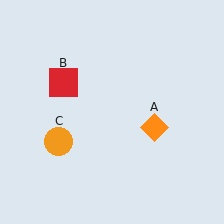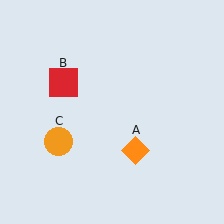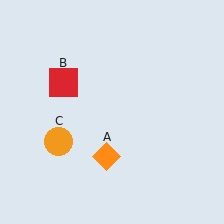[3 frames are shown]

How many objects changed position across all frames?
1 object changed position: orange diamond (object A).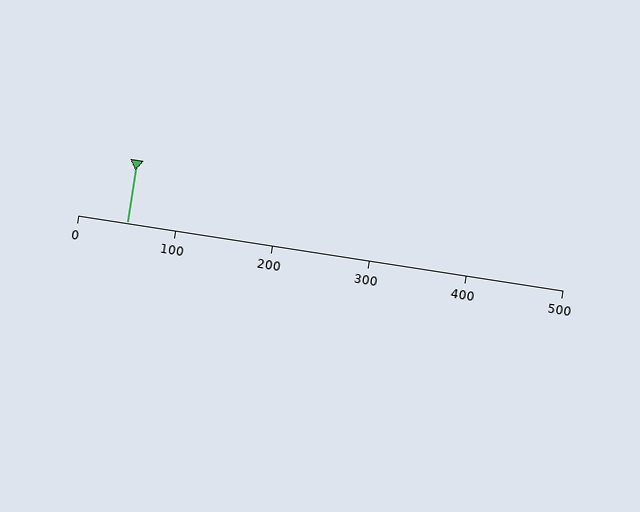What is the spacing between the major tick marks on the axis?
The major ticks are spaced 100 apart.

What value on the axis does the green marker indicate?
The marker indicates approximately 50.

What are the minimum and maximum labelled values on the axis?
The axis runs from 0 to 500.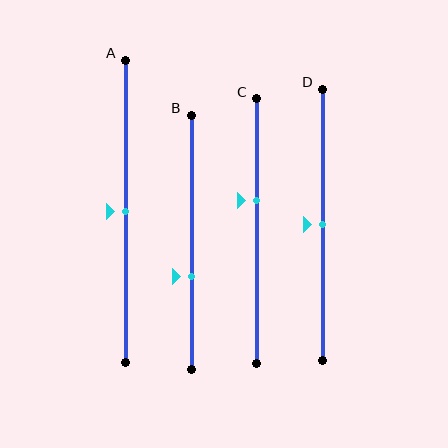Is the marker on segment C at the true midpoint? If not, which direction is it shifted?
No, the marker on segment C is shifted upward by about 12% of the segment length.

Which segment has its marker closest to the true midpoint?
Segment A has its marker closest to the true midpoint.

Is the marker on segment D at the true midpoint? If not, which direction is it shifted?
Yes, the marker on segment D is at the true midpoint.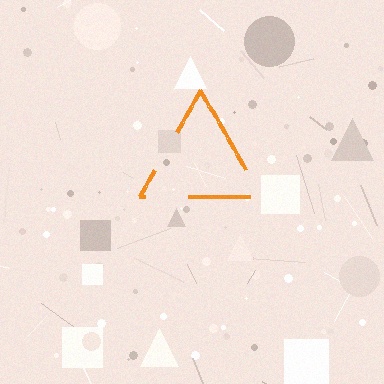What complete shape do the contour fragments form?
The contour fragments form a triangle.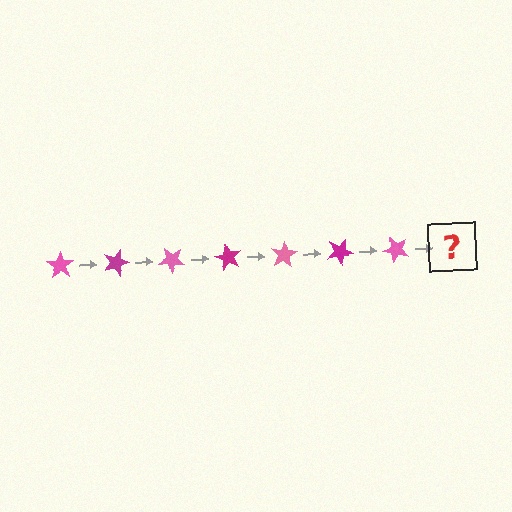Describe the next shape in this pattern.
It should be a magenta star, rotated 140 degrees from the start.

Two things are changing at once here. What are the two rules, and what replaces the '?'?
The two rules are that it rotates 20 degrees each step and the color cycles through pink and magenta. The '?' should be a magenta star, rotated 140 degrees from the start.